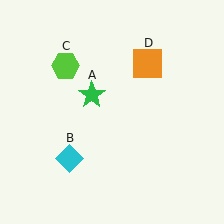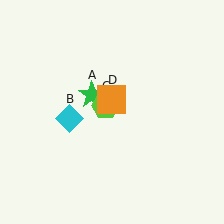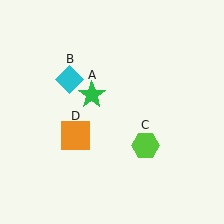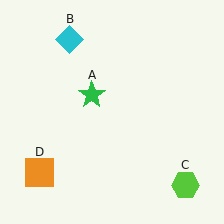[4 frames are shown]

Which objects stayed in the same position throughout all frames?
Green star (object A) remained stationary.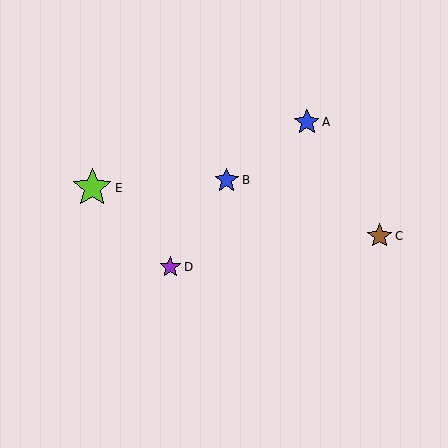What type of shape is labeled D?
Shape D is a purple star.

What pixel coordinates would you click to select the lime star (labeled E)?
Click at (92, 188) to select the lime star E.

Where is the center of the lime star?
The center of the lime star is at (92, 188).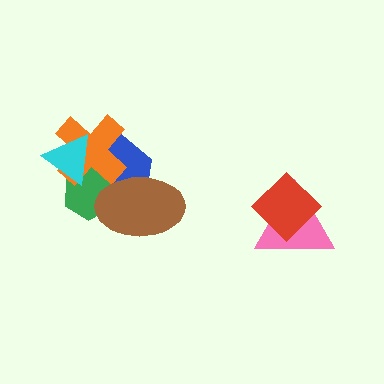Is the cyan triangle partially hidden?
No, no other shape covers it.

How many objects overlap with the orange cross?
4 objects overlap with the orange cross.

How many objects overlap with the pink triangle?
1 object overlaps with the pink triangle.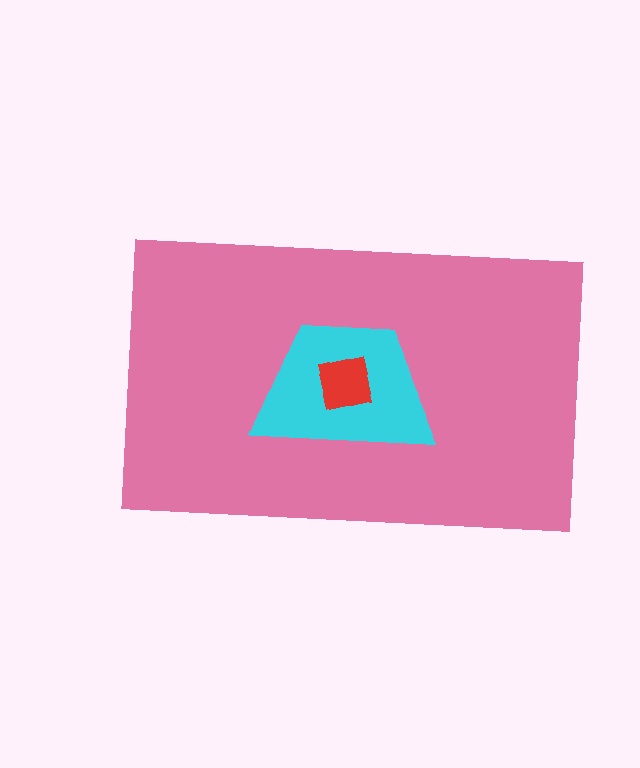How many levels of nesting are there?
3.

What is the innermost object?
The red square.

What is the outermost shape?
The pink rectangle.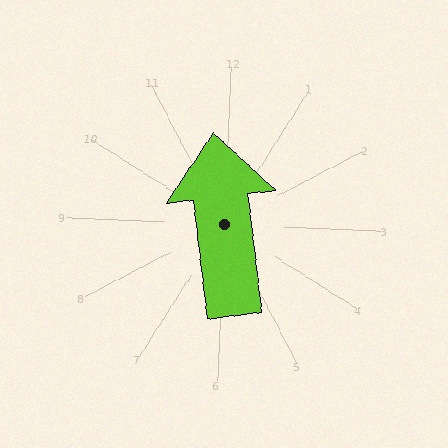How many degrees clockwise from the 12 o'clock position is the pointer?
Approximately 351 degrees.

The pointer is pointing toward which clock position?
Roughly 12 o'clock.